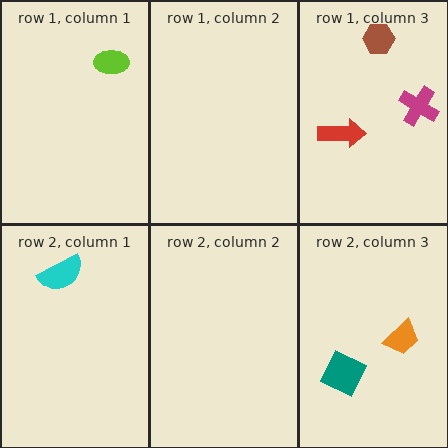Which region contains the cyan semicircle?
The row 2, column 1 region.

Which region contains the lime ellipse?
The row 1, column 1 region.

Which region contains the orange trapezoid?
The row 2, column 3 region.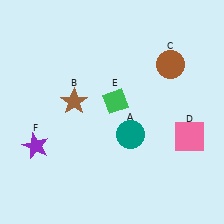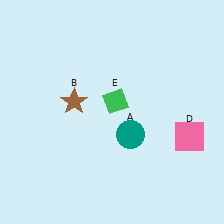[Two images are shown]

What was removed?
The purple star (F), the brown circle (C) were removed in Image 2.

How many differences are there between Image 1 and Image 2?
There are 2 differences between the two images.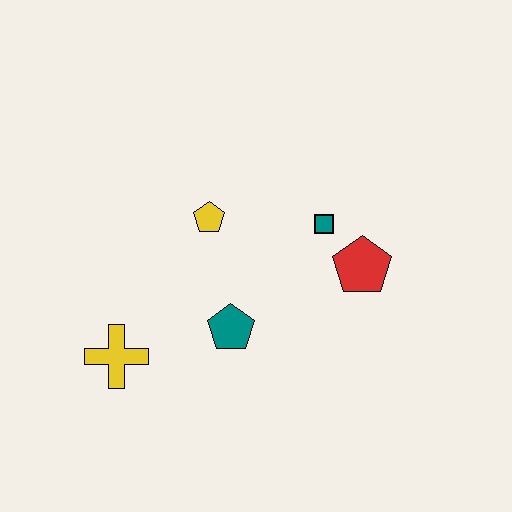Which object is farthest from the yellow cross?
The red pentagon is farthest from the yellow cross.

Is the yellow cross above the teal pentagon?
No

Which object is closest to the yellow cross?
The teal pentagon is closest to the yellow cross.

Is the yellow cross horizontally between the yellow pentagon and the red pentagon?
No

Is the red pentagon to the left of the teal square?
No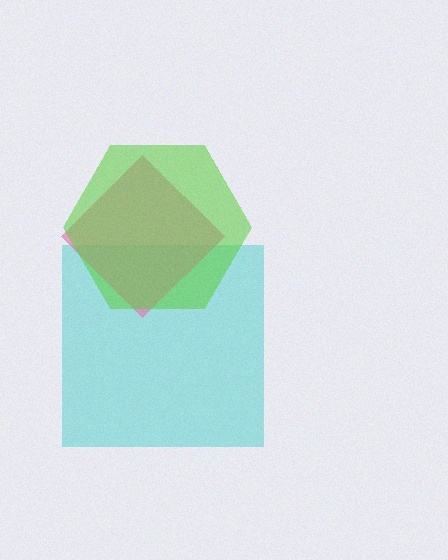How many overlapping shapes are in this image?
There are 3 overlapping shapes in the image.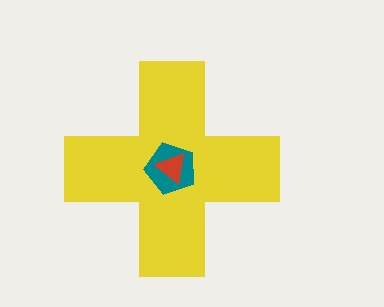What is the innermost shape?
The red triangle.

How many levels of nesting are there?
3.